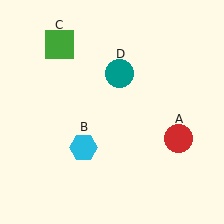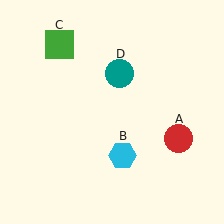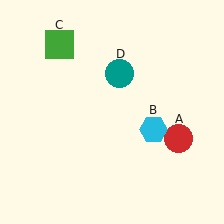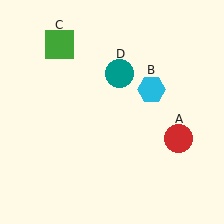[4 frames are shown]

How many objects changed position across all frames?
1 object changed position: cyan hexagon (object B).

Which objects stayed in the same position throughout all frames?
Red circle (object A) and green square (object C) and teal circle (object D) remained stationary.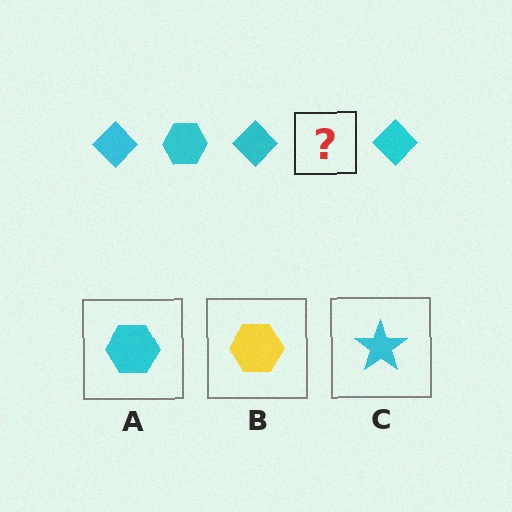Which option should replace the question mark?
Option A.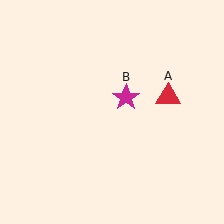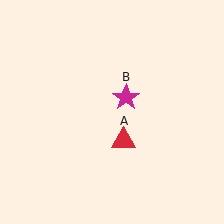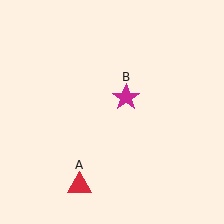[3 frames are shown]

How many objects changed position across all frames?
1 object changed position: red triangle (object A).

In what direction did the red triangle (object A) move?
The red triangle (object A) moved down and to the left.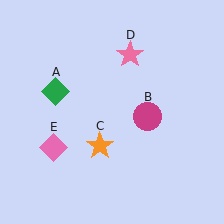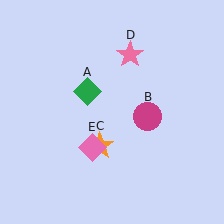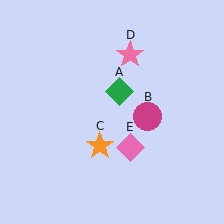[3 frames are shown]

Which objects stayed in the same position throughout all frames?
Magenta circle (object B) and orange star (object C) and pink star (object D) remained stationary.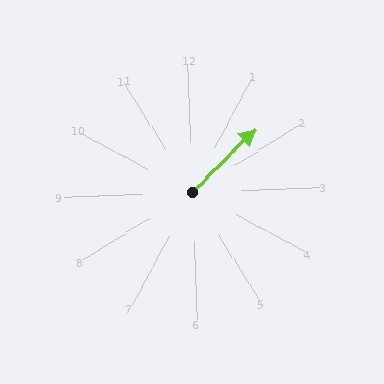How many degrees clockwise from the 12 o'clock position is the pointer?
Approximately 47 degrees.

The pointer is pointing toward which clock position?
Roughly 2 o'clock.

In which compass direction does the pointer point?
Northeast.